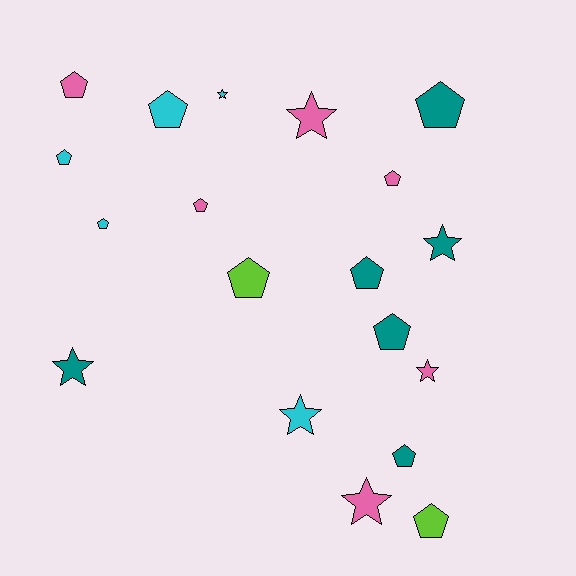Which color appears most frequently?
Teal, with 6 objects.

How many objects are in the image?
There are 19 objects.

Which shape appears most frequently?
Pentagon, with 12 objects.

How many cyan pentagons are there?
There are 3 cyan pentagons.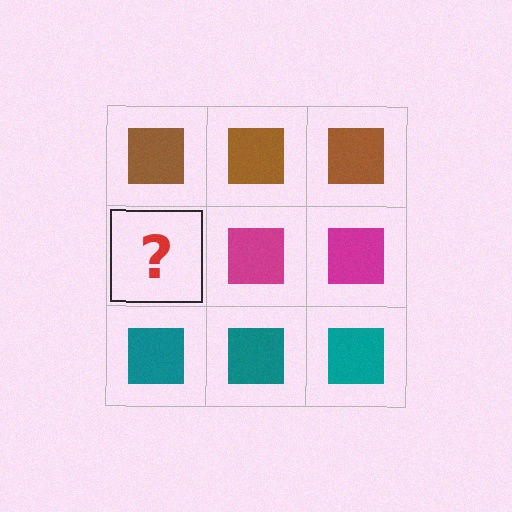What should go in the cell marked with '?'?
The missing cell should contain a magenta square.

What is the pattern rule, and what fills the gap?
The rule is that each row has a consistent color. The gap should be filled with a magenta square.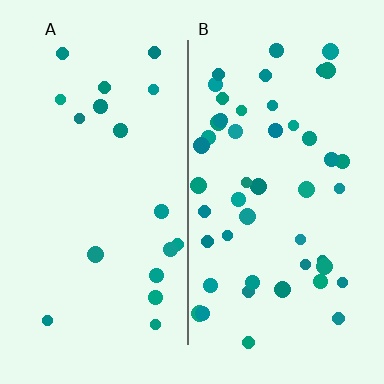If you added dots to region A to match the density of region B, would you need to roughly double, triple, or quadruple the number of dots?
Approximately triple.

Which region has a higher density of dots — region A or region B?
B (the right).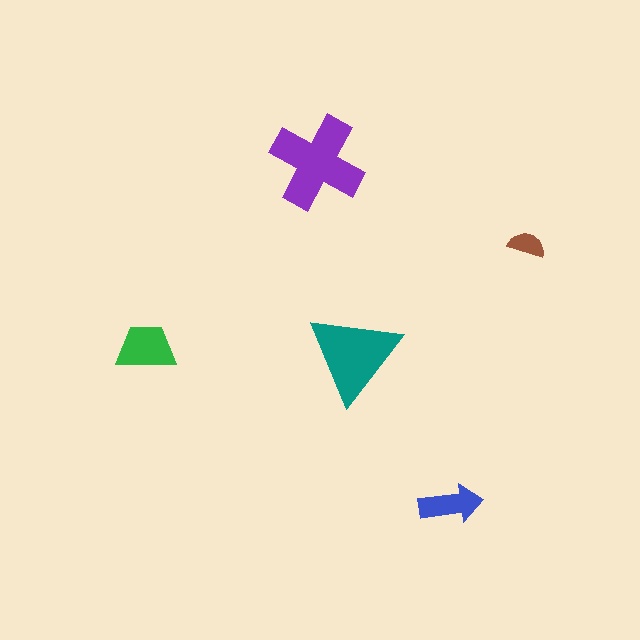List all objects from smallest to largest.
The brown semicircle, the blue arrow, the green trapezoid, the teal triangle, the purple cross.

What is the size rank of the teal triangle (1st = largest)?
2nd.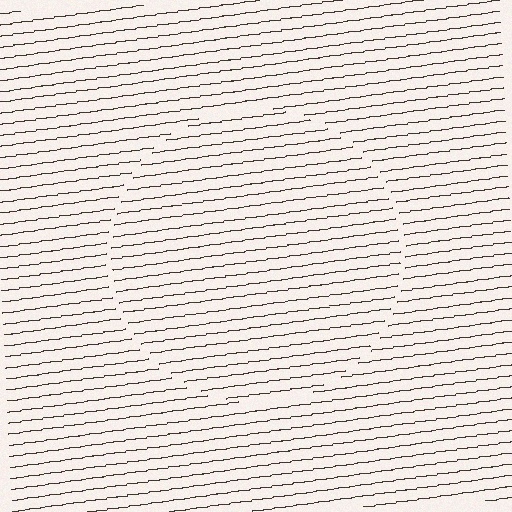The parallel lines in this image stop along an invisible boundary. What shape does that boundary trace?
An illusory circle. The interior of the shape contains the same grating, shifted by half a period — the contour is defined by the phase discontinuity where line-ends from the inner and outer gratings abut.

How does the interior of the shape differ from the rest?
The interior of the shape contains the same grating, shifted by half a period — the contour is defined by the phase discontinuity where line-ends from the inner and outer gratings abut.